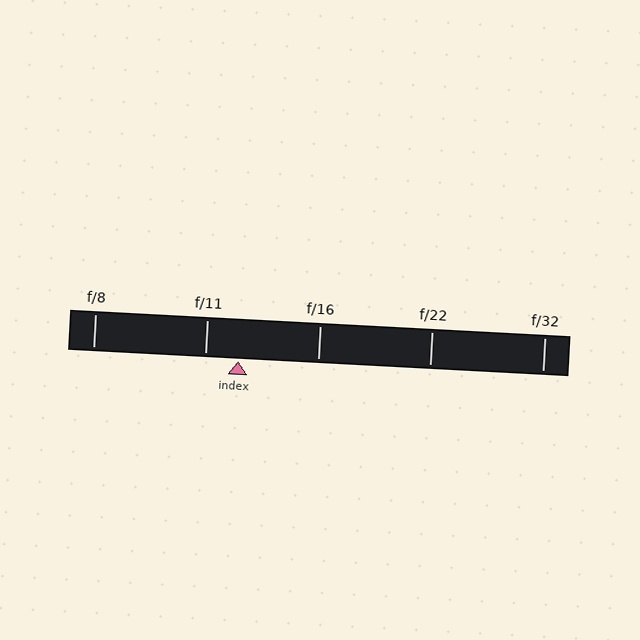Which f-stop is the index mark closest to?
The index mark is closest to f/11.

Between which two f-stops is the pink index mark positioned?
The index mark is between f/11 and f/16.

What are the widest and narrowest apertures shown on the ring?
The widest aperture shown is f/8 and the narrowest is f/32.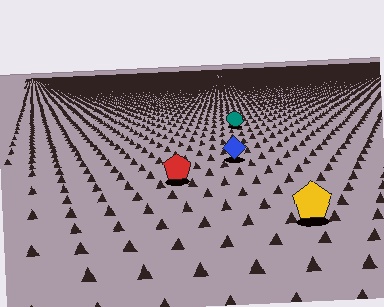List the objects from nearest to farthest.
From nearest to farthest: the yellow pentagon, the red pentagon, the blue diamond, the teal circle.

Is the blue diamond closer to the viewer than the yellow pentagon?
No. The yellow pentagon is closer — you can tell from the texture gradient: the ground texture is coarser near it.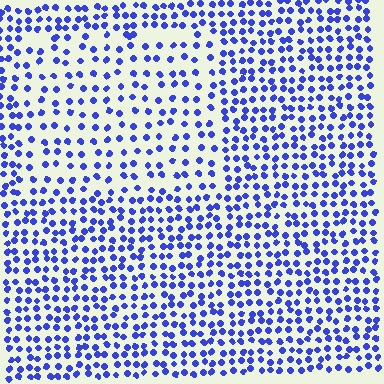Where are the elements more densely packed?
The elements are more densely packed outside the rectangle boundary.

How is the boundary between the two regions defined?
The boundary is defined by a change in element density (approximately 1.8x ratio). All elements are the same color, size, and shape.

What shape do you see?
I see a rectangle.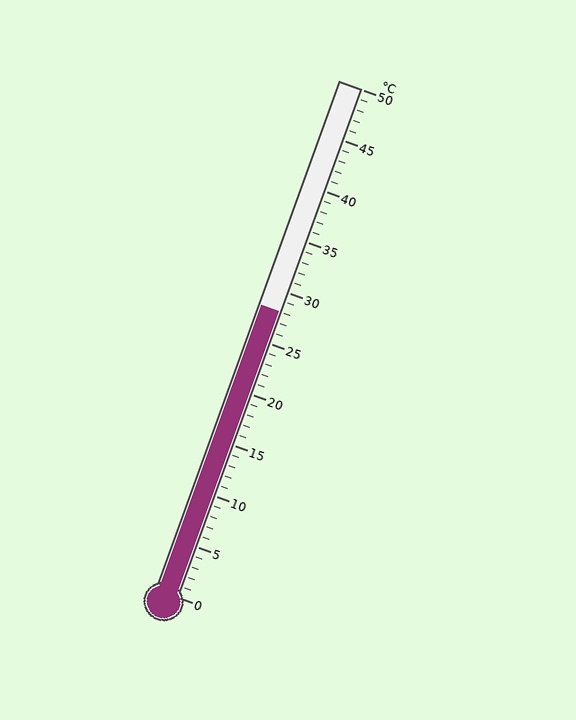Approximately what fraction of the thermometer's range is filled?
The thermometer is filled to approximately 55% of its range.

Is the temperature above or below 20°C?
The temperature is above 20°C.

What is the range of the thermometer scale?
The thermometer scale ranges from 0°C to 50°C.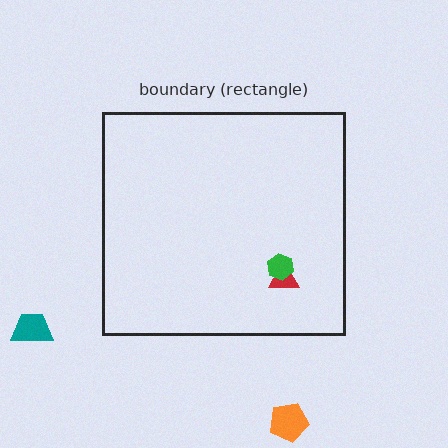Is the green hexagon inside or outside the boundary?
Inside.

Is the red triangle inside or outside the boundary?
Inside.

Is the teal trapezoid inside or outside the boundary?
Outside.